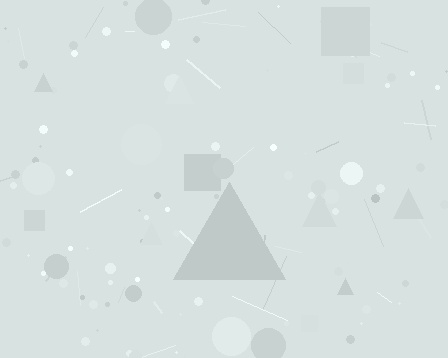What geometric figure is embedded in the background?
A triangle is embedded in the background.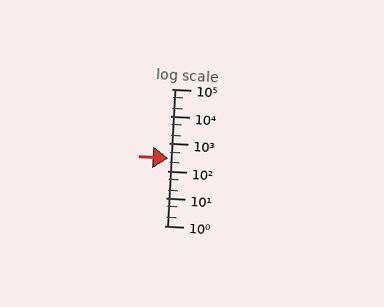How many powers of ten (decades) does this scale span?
The scale spans 5 decades, from 1 to 100000.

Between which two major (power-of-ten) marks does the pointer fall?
The pointer is between 100 and 1000.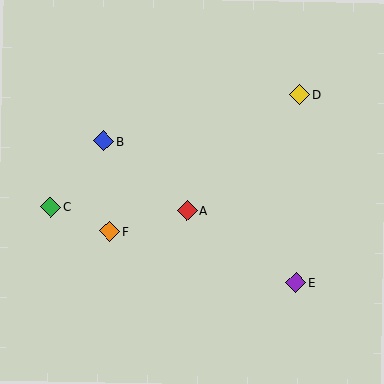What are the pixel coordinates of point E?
Point E is at (296, 283).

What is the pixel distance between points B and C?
The distance between B and C is 84 pixels.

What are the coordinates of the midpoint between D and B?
The midpoint between D and B is at (202, 118).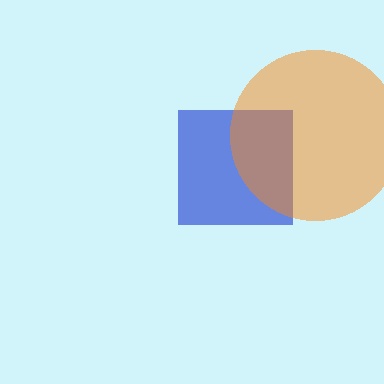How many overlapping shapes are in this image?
There are 2 overlapping shapes in the image.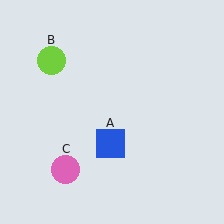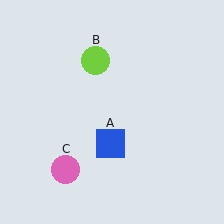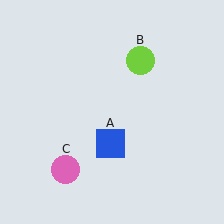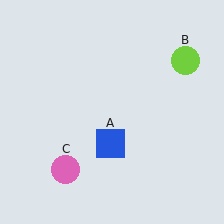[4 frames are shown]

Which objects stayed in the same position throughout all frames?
Blue square (object A) and pink circle (object C) remained stationary.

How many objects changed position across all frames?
1 object changed position: lime circle (object B).